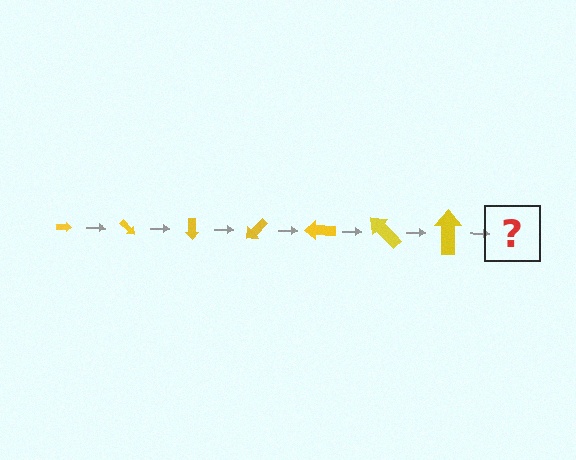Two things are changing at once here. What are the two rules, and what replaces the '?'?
The two rules are that the arrow grows larger each step and it rotates 45 degrees each step. The '?' should be an arrow, larger than the previous one and rotated 315 degrees from the start.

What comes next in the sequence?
The next element should be an arrow, larger than the previous one and rotated 315 degrees from the start.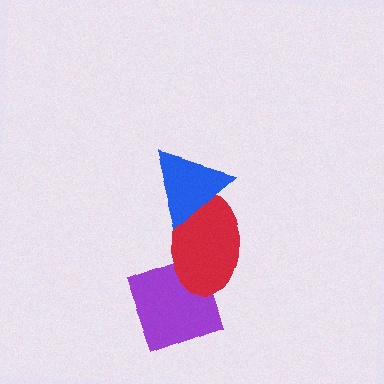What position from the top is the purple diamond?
The purple diamond is 3rd from the top.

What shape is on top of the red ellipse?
The blue triangle is on top of the red ellipse.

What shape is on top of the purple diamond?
The red ellipse is on top of the purple diamond.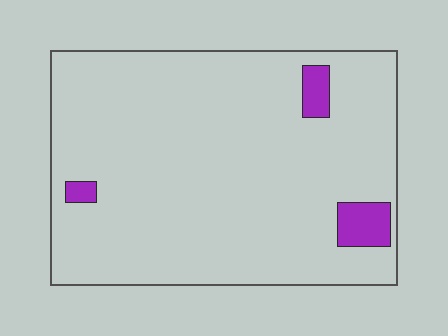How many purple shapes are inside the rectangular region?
3.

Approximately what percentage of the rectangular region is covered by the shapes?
Approximately 5%.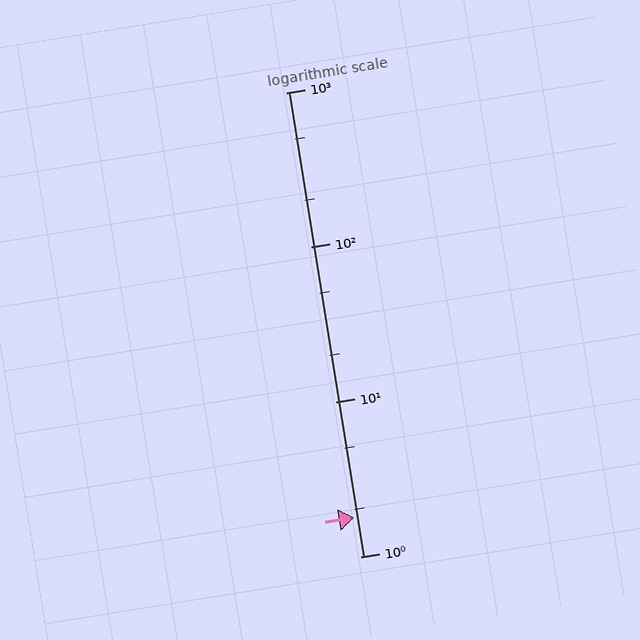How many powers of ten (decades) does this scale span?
The scale spans 3 decades, from 1 to 1000.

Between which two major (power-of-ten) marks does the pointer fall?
The pointer is between 1 and 10.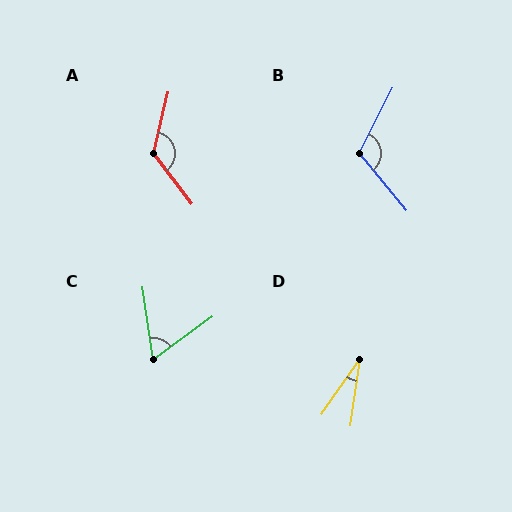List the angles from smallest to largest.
D (27°), C (62°), B (114°), A (129°).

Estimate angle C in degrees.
Approximately 62 degrees.